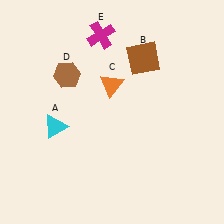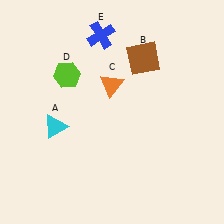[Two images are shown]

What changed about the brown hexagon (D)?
In Image 1, D is brown. In Image 2, it changed to lime.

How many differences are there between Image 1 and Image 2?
There are 2 differences between the two images.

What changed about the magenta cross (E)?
In Image 1, E is magenta. In Image 2, it changed to blue.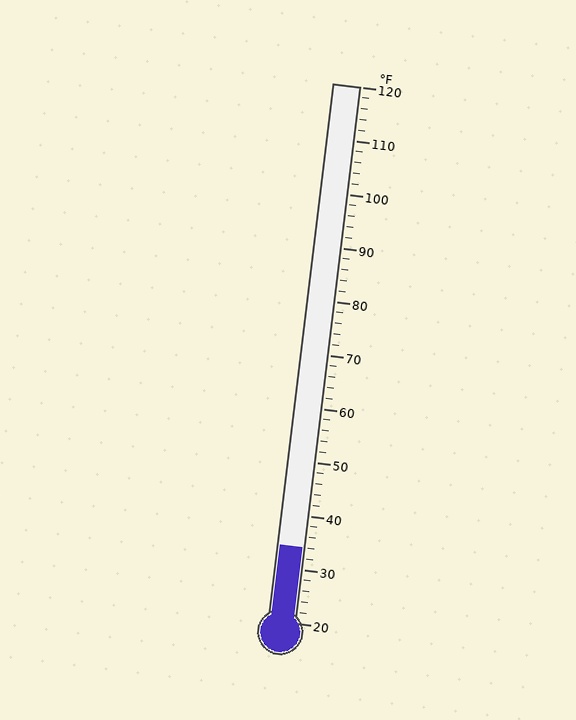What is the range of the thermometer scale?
The thermometer scale ranges from 20°F to 120°F.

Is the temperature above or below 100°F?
The temperature is below 100°F.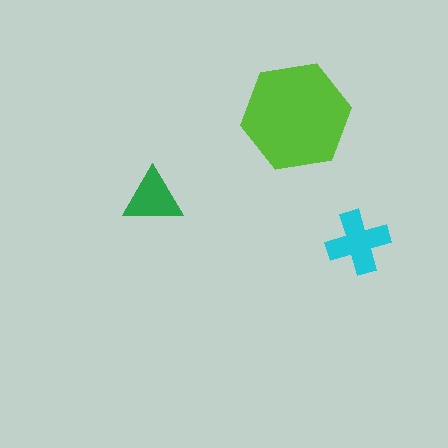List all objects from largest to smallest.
The lime hexagon, the cyan cross, the green triangle.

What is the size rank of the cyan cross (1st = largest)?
2nd.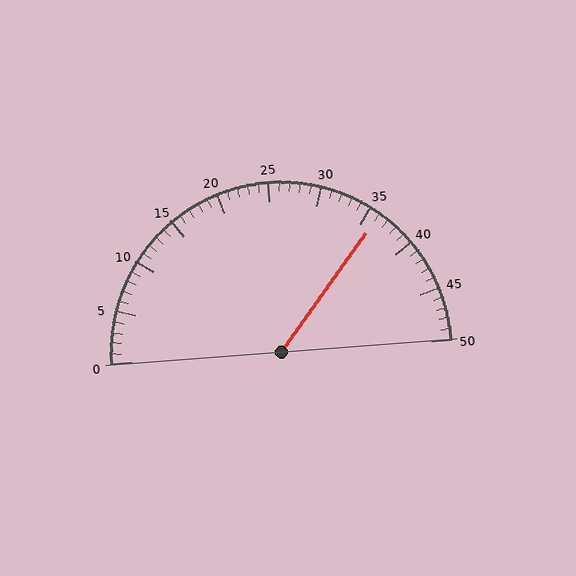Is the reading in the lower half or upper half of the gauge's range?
The reading is in the upper half of the range (0 to 50).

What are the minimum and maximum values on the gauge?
The gauge ranges from 0 to 50.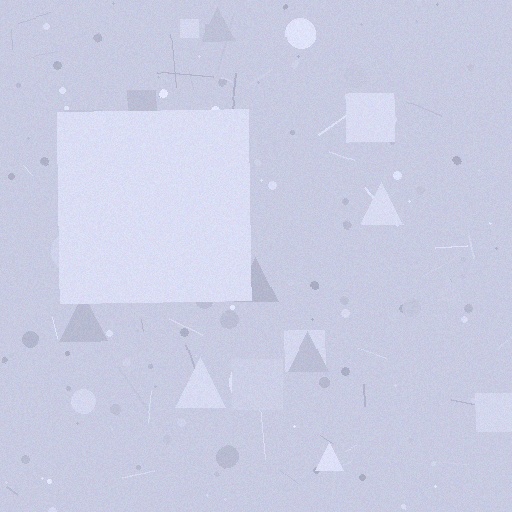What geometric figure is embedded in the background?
A square is embedded in the background.